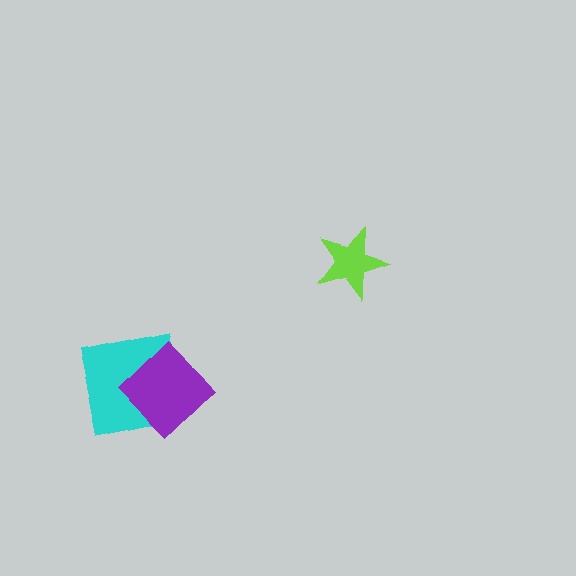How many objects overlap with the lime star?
0 objects overlap with the lime star.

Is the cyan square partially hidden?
Yes, it is partially covered by another shape.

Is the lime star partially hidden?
No, no other shape covers it.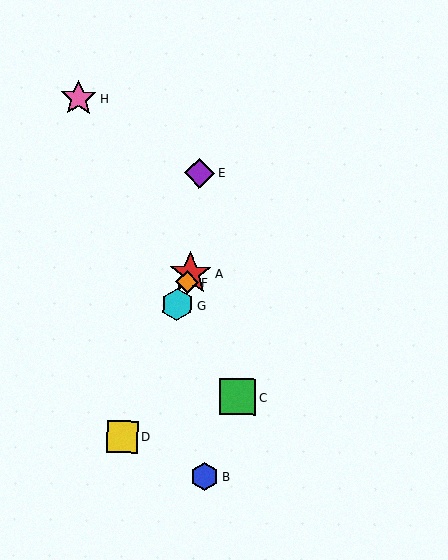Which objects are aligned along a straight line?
Objects A, D, F, G are aligned along a straight line.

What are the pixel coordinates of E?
Object E is at (199, 173).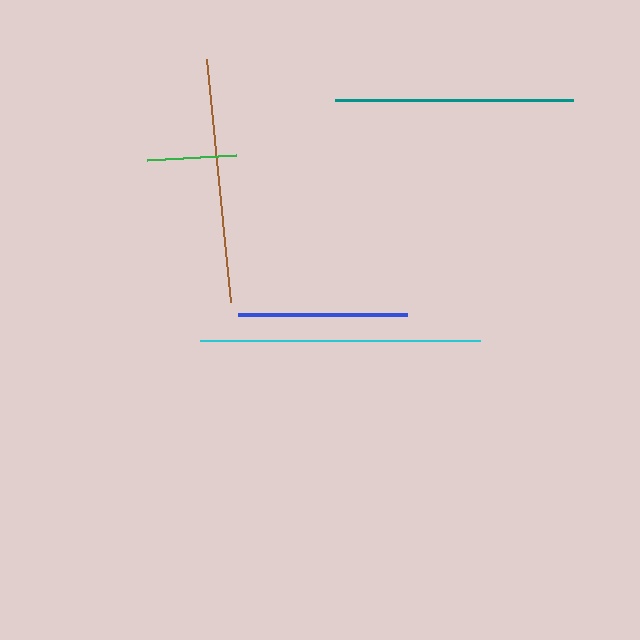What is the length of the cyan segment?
The cyan segment is approximately 280 pixels long.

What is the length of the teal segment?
The teal segment is approximately 239 pixels long.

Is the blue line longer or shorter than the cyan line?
The cyan line is longer than the blue line.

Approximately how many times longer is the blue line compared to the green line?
The blue line is approximately 1.9 times the length of the green line.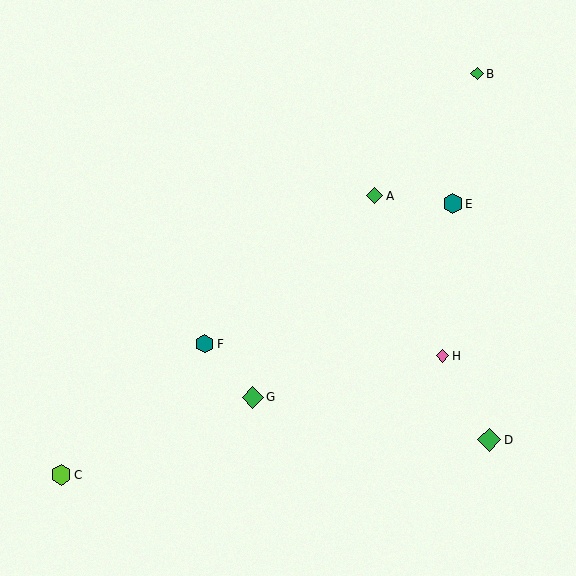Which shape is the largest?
The green diamond (labeled D) is the largest.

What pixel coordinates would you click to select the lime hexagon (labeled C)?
Click at (61, 475) to select the lime hexagon C.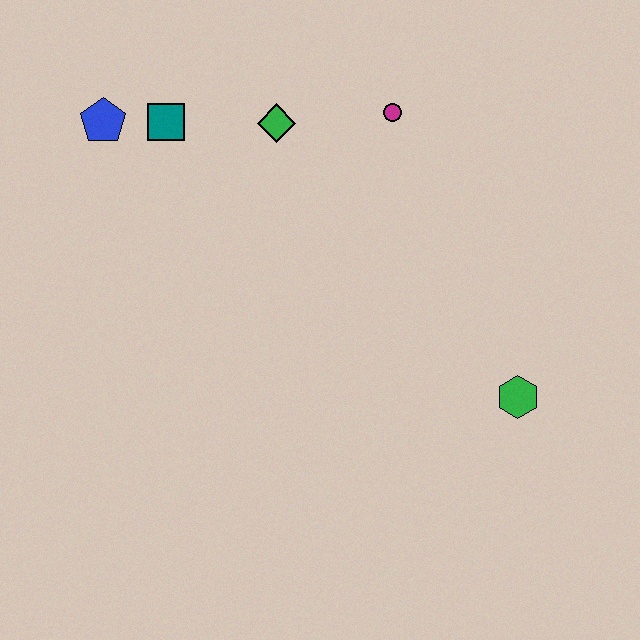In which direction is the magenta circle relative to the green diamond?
The magenta circle is to the right of the green diamond.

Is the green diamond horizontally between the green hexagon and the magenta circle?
No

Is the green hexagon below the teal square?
Yes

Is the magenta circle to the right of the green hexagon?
No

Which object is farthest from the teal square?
The green hexagon is farthest from the teal square.